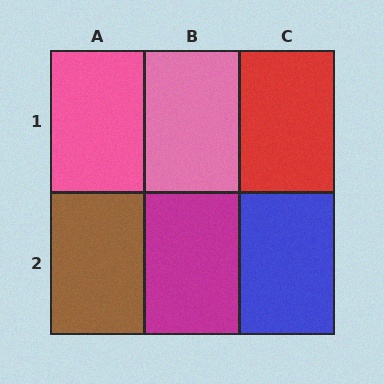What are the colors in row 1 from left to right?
Pink, pink, red.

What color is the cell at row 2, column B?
Magenta.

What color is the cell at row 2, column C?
Blue.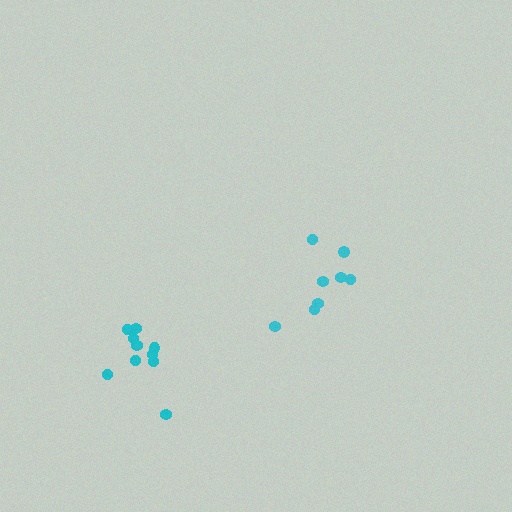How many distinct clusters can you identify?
There are 2 distinct clusters.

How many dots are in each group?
Group 1: 8 dots, Group 2: 10 dots (18 total).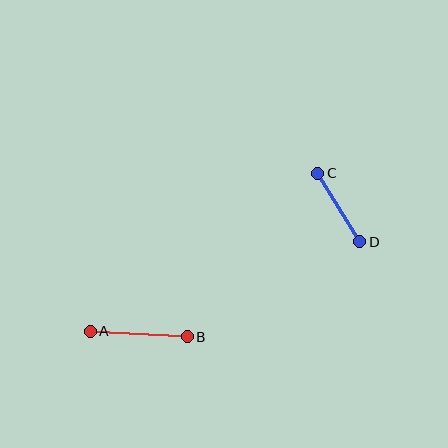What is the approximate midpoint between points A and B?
The midpoint is at approximately (139, 334) pixels.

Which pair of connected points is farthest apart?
Points A and B are farthest apart.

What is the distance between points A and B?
The distance is approximately 97 pixels.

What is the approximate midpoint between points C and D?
The midpoint is at approximately (339, 208) pixels.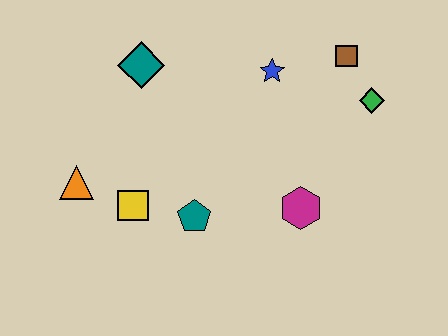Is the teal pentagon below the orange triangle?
Yes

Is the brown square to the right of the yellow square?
Yes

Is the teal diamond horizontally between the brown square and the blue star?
No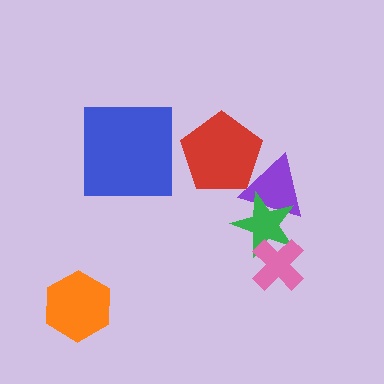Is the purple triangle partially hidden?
Yes, it is partially covered by another shape.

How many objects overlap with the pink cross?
1 object overlaps with the pink cross.